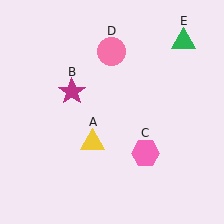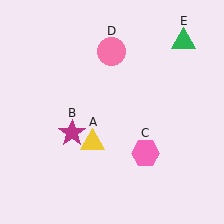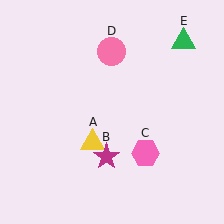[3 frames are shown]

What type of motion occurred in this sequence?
The magenta star (object B) rotated counterclockwise around the center of the scene.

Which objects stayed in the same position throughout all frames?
Yellow triangle (object A) and pink hexagon (object C) and pink circle (object D) and green triangle (object E) remained stationary.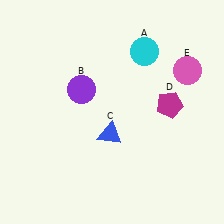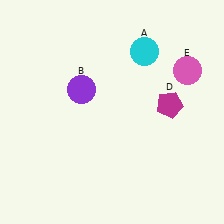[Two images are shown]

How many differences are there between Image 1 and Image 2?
There is 1 difference between the two images.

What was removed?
The blue triangle (C) was removed in Image 2.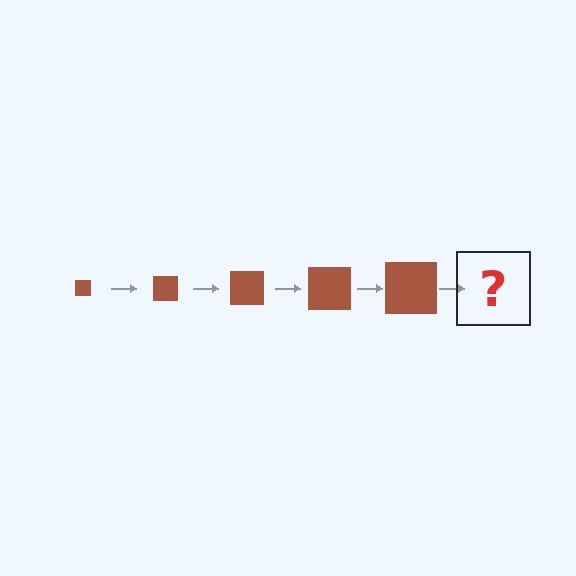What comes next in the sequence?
The next element should be a brown square, larger than the previous one.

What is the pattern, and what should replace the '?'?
The pattern is that the square gets progressively larger each step. The '?' should be a brown square, larger than the previous one.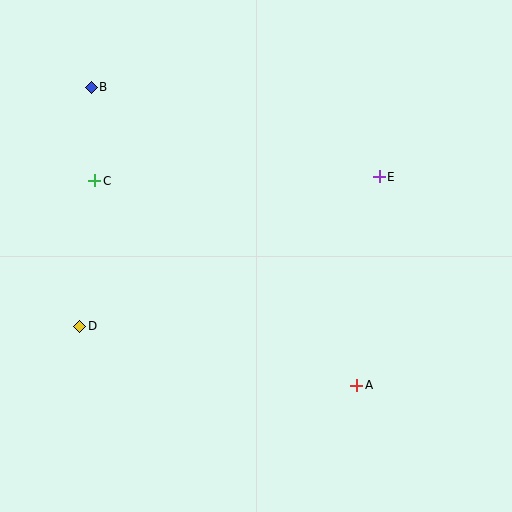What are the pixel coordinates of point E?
Point E is at (379, 177).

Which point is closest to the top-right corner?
Point E is closest to the top-right corner.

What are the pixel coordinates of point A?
Point A is at (357, 385).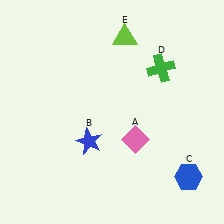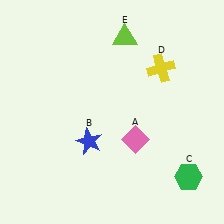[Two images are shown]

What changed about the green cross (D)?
In Image 1, D is green. In Image 2, it changed to yellow.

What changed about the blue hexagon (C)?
In Image 1, C is blue. In Image 2, it changed to green.